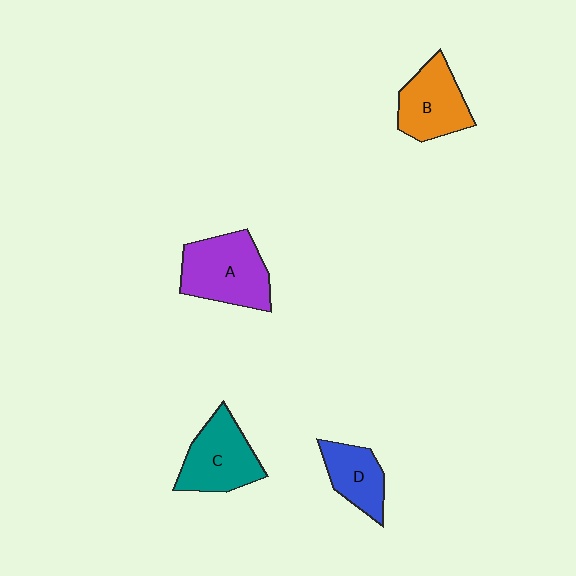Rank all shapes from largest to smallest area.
From largest to smallest: A (purple), C (teal), B (orange), D (blue).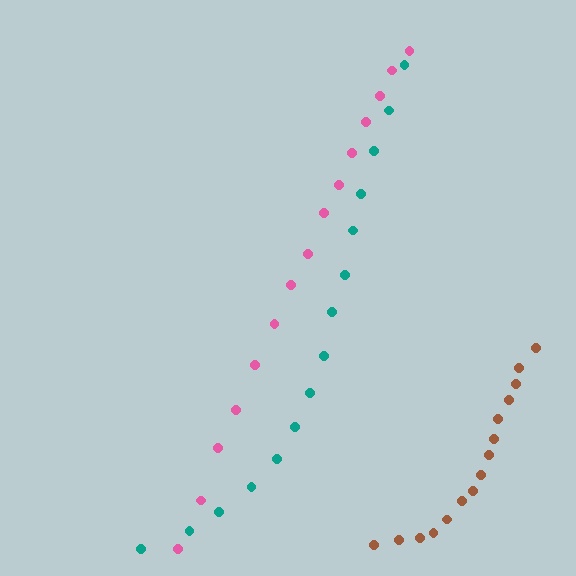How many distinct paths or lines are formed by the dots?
There are 3 distinct paths.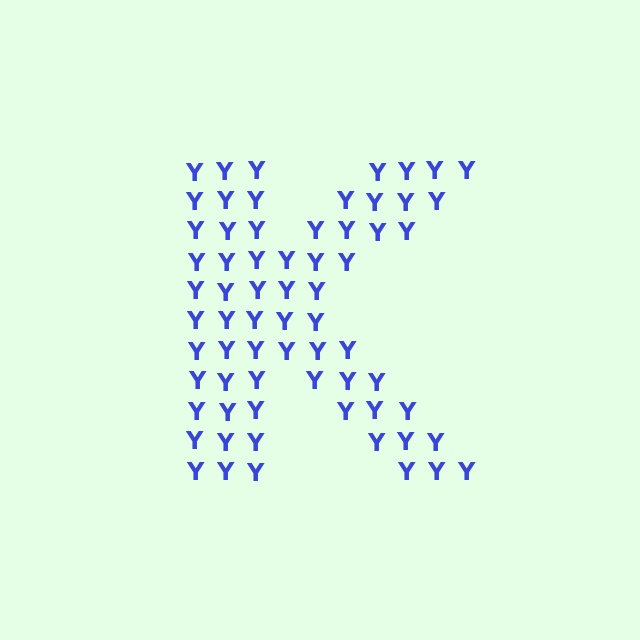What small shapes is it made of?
It is made of small letter Y's.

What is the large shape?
The large shape is the letter K.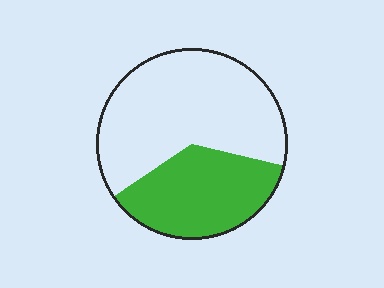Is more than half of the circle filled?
No.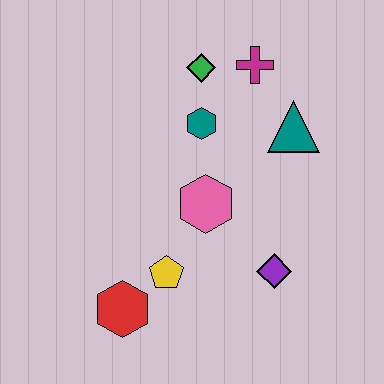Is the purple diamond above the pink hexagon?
No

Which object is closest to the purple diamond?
The pink hexagon is closest to the purple diamond.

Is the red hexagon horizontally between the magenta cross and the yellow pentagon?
No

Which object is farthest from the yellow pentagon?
The magenta cross is farthest from the yellow pentagon.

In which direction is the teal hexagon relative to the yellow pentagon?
The teal hexagon is above the yellow pentagon.